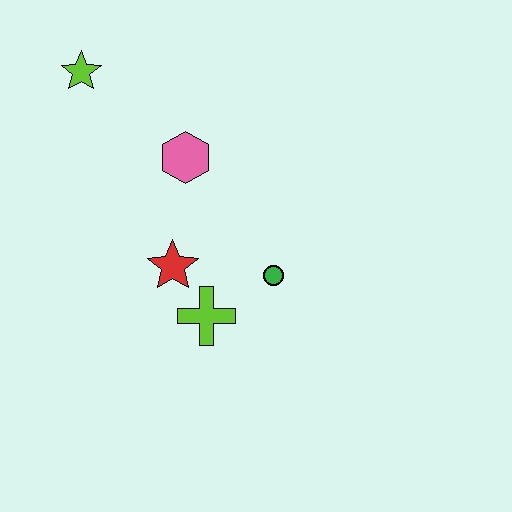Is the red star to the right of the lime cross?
No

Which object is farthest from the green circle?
The lime star is farthest from the green circle.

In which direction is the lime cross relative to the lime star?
The lime cross is below the lime star.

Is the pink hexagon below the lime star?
Yes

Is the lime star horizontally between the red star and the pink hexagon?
No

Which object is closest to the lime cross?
The red star is closest to the lime cross.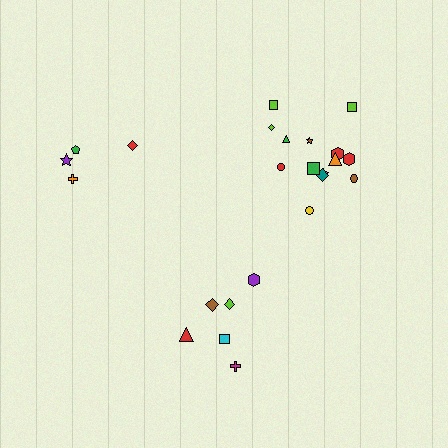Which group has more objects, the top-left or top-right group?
The top-right group.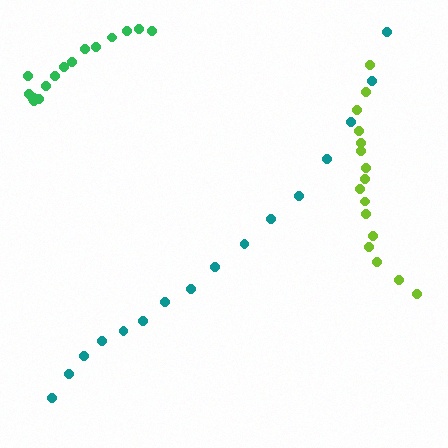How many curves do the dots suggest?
There are 3 distinct paths.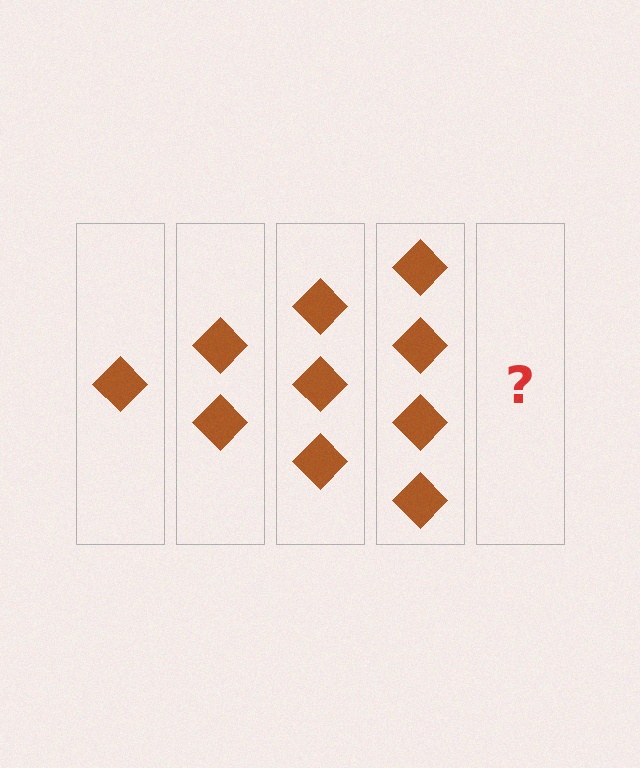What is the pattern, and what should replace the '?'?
The pattern is that each step adds one more diamond. The '?' should be 5 diamonds.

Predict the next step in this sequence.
The next step is 5 diamonds.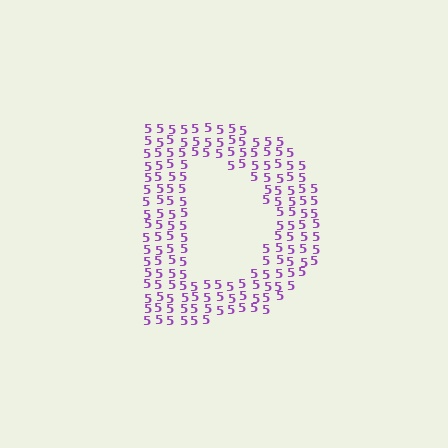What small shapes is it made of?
It is made of small digit 5's.